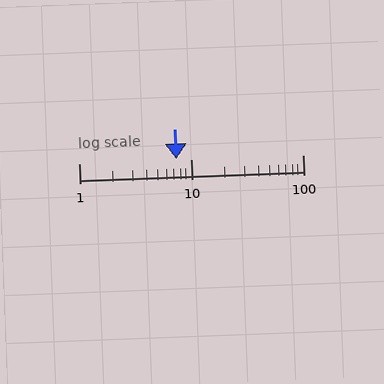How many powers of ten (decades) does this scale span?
The scale spans 2 decades, from 1 to 100.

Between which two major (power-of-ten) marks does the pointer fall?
The pointer is between 1 and 10.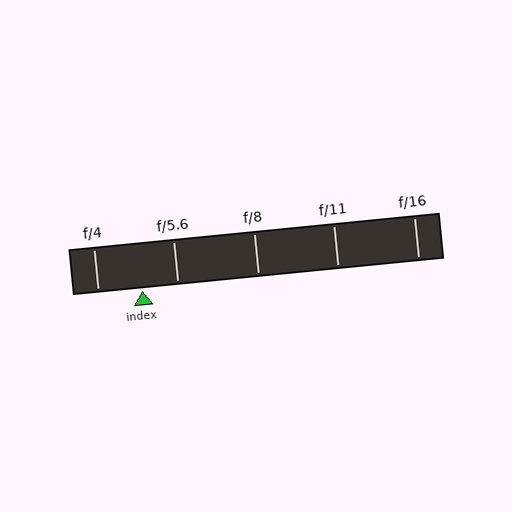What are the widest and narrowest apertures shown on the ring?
The widest aperture shown is f/4 and the narrowest is f/16.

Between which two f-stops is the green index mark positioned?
The index mark is between f/4 and f/5.6.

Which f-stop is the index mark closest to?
The index mark is closest to f/5.6.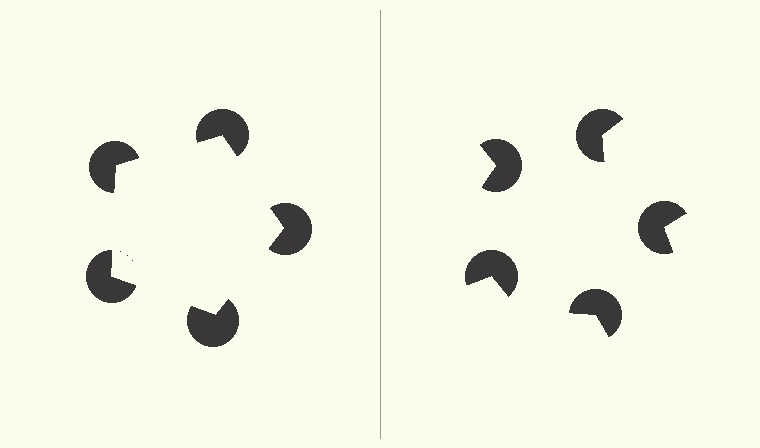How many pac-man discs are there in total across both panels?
10 — 5 on each side.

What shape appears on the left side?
An illusory pentagon.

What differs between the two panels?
The pac-man discs are positioned identically on both sides; only the wedge orientations differ. On the left they align to a pentagon; on the right they are misaligned.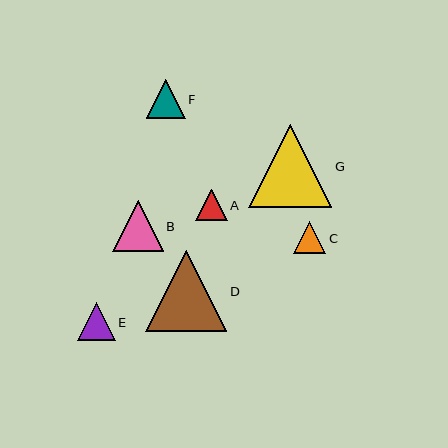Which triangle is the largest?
Triangle G is the largest with a size of approximately 83 pixels.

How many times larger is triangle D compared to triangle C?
Triangle D is approximately 2.5 times the size of triangle C.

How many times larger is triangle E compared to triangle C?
Triangle E is approximately 1.2 times the size of triangle C.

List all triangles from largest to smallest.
From largest to smallest: G, D, B, F, E, C, A.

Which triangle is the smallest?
Triangle A is the smallest with a size of approximately 31 pixels.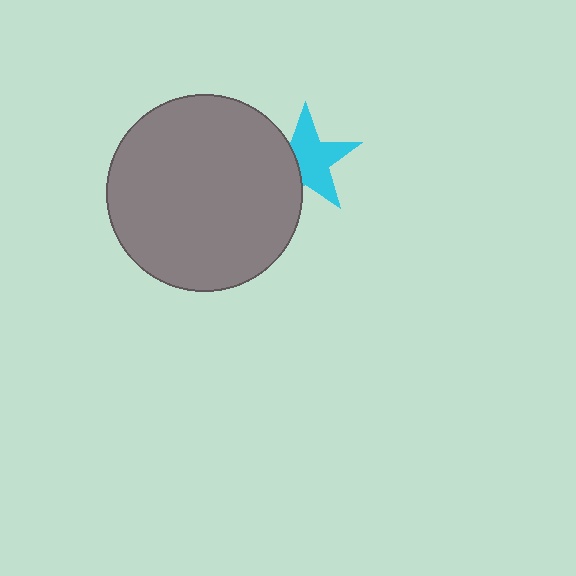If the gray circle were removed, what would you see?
You would see the complete cyan star.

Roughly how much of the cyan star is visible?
Most of it is visible (roughly 66%).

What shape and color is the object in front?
The object in front is a gray circle.